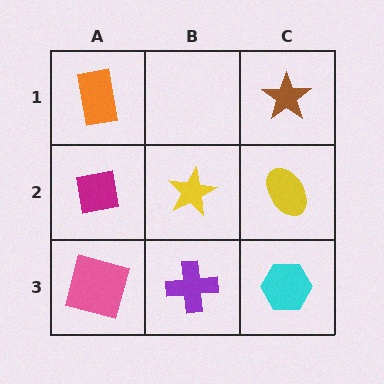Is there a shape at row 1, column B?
No, that cell is empty.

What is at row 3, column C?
A cyan hexagon.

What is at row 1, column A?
An orange rectangle.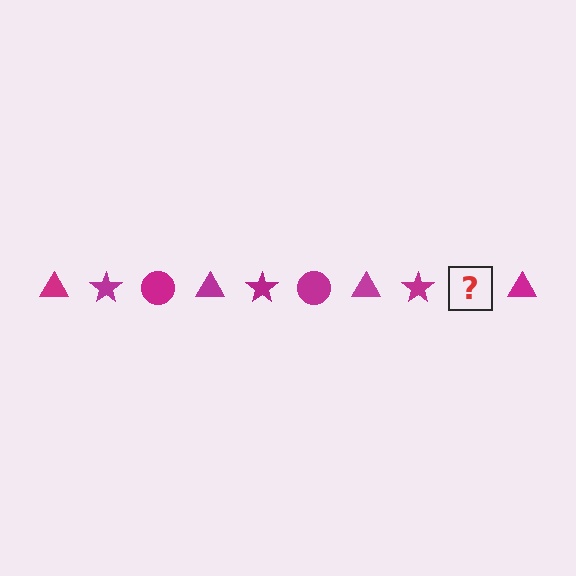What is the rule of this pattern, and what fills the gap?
The rule is that the pattern cycles through triangle, star, circle shapes in magenta. The gap should be filled with a magenta circle.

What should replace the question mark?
The question mark should be replaced with a magenta circle.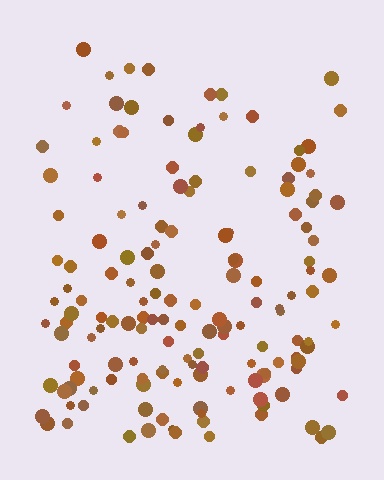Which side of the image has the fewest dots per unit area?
The top.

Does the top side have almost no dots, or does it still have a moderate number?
Still a moderate number, just noticeably fewer than the bottom.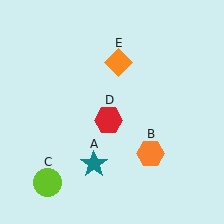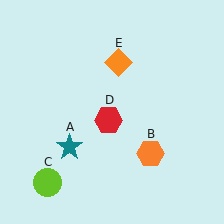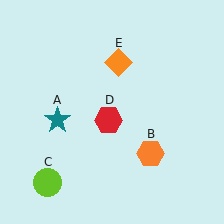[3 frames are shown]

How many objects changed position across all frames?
1 object changed position: teal star (object A).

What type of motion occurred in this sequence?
The teal star (object A) rotated clockwise around the center of the scene.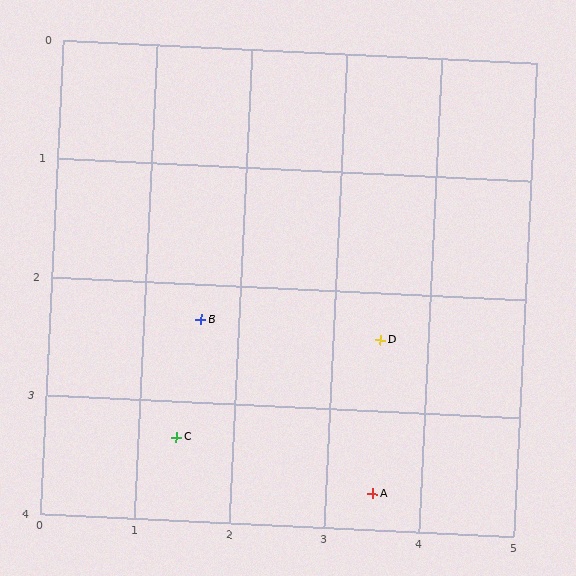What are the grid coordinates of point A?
Point A is at approximately (3.5, 3.7).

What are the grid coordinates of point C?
Point C is at approximately (1.4, 3.3).